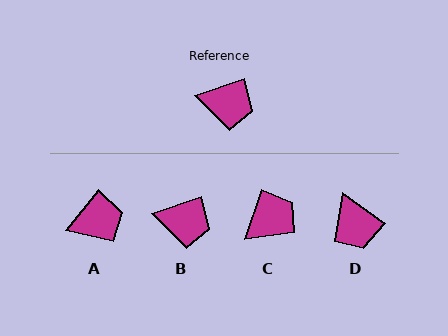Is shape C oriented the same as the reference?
No, it is off by about 53 degrees.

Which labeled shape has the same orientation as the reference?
B.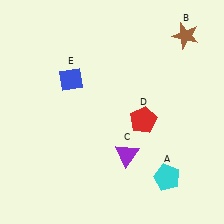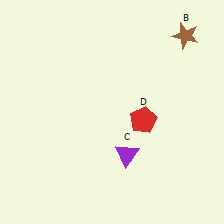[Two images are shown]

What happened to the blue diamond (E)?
The blue diamond (E) was removed in Image 2. It was in the top-left area of Image 1.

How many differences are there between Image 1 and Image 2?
There are 2 differences between the two images.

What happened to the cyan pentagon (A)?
The cyan pentagon (A) was removed in Image 2. It was in the bottom-right area of Image 1.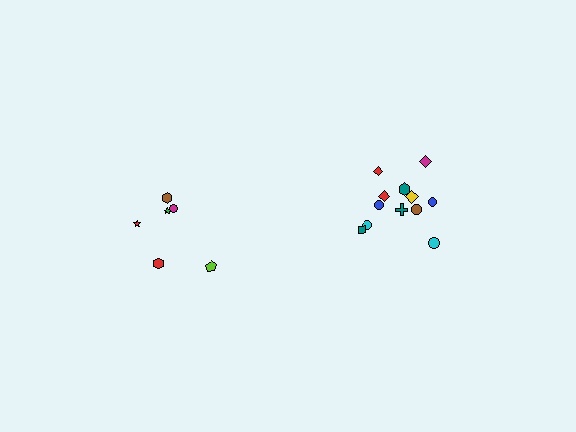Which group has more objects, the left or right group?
The right group.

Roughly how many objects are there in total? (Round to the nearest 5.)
Roughly 20 objects in total.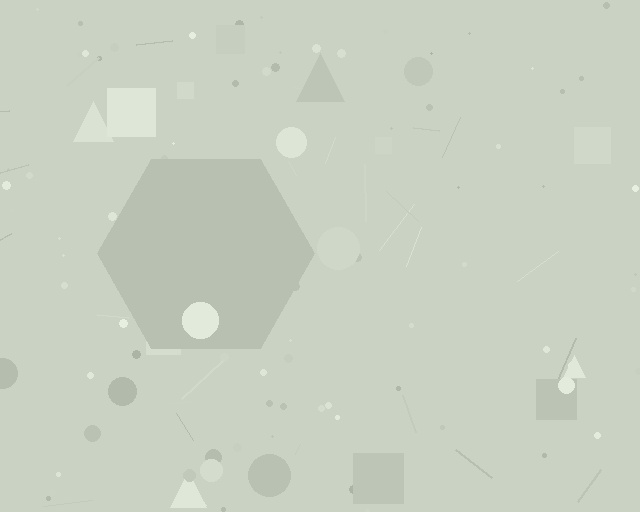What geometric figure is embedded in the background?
A hexagon is embedded in the background.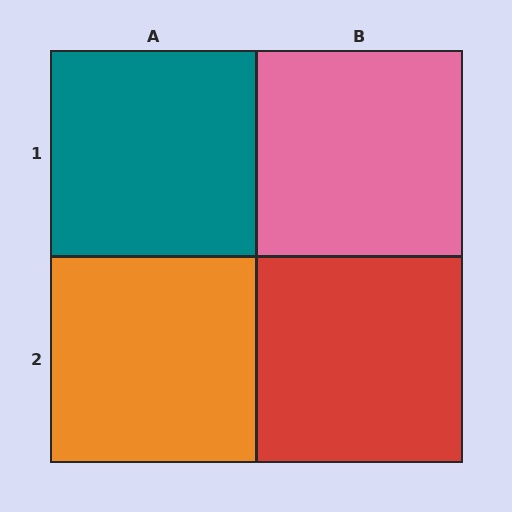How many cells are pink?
1 cell is pink.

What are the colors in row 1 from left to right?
Teal, pink.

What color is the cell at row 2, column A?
Orange.